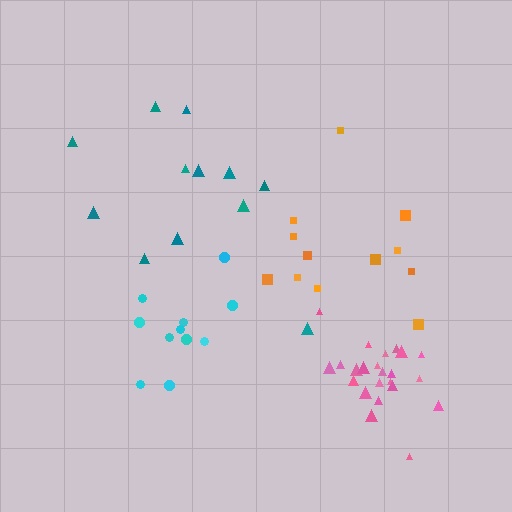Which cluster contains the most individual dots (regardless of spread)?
Pink (23).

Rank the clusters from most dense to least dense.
pink, cyan, teal, orange.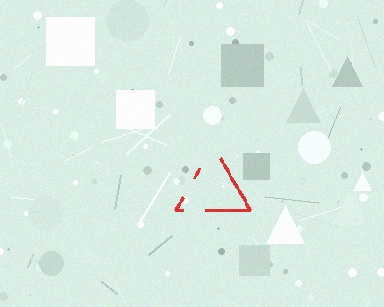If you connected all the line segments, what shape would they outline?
They would outline a triangle.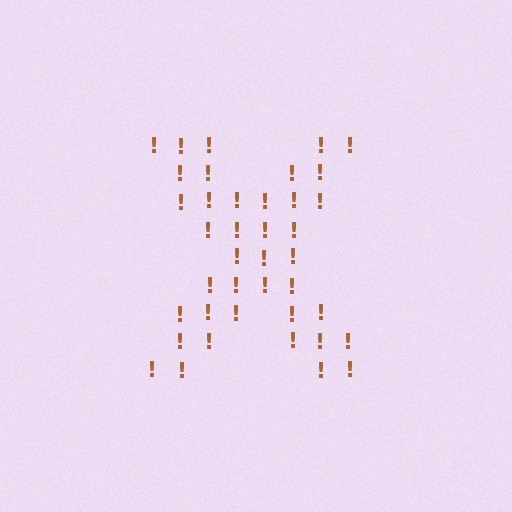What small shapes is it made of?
It is made of small exclamation marks.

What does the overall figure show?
The overall figure shows the letter X.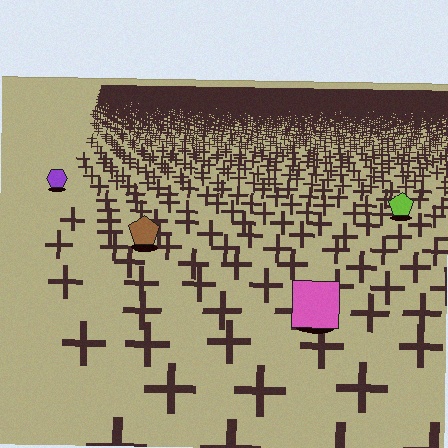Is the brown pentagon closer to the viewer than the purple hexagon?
Yes. The brown pentagon is closer — you can tell from the texture gradient: the ground texture is coarser near it.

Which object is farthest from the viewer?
The purple hexagon is farthest from the viewer. It appears smaller and the ground texture around it is denser.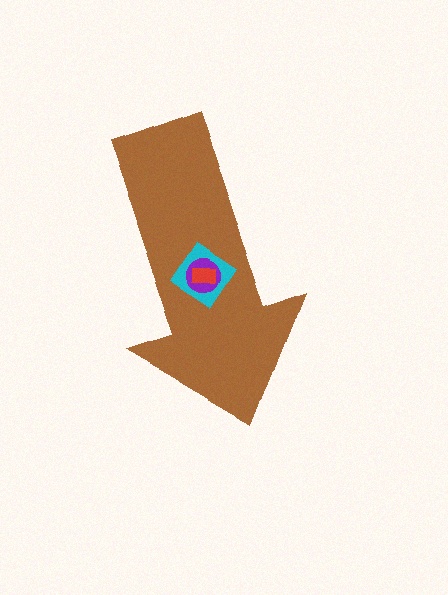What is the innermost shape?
The red rectangle.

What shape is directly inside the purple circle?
The red rectangle.